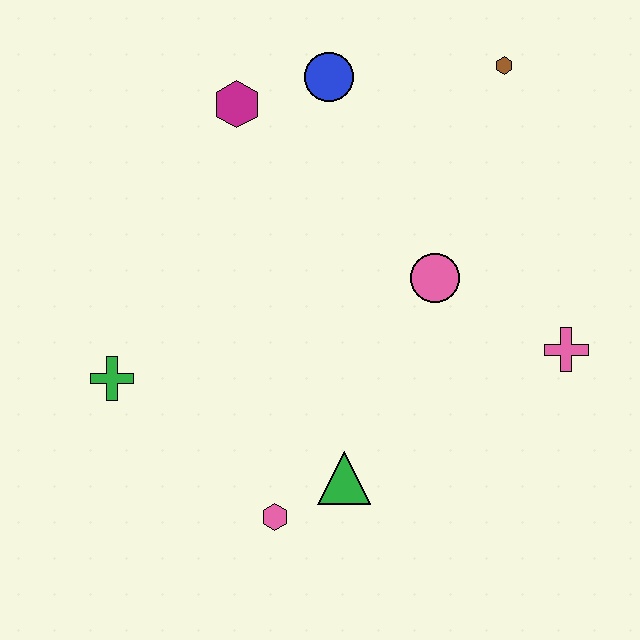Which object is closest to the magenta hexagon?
The blue circle is closest to the magenta hexagon.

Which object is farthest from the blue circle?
The pink hexagon is farthest from the blue circle.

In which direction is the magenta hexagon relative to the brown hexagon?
The magenta hexagon is to the left of the brown hexagon.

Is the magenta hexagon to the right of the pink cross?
No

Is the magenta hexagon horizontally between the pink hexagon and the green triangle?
No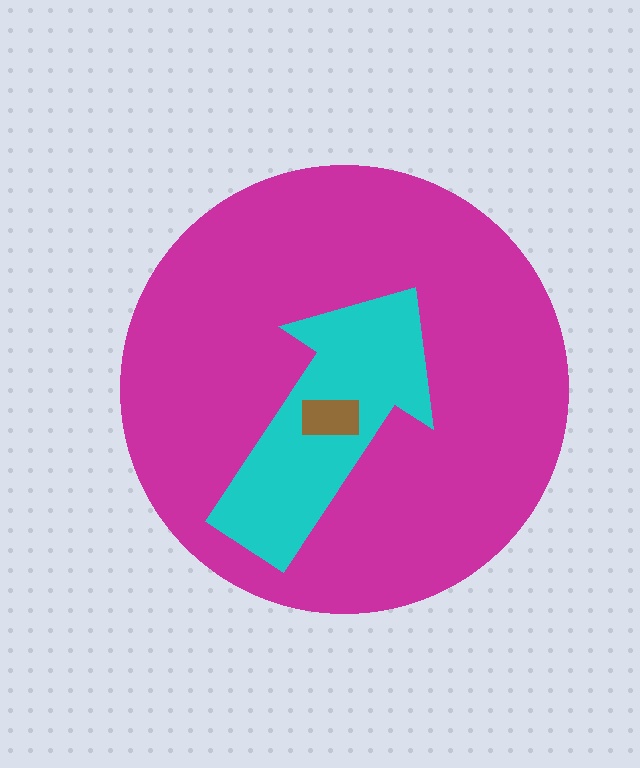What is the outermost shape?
The magenta circle.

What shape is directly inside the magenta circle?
The cyan arrow.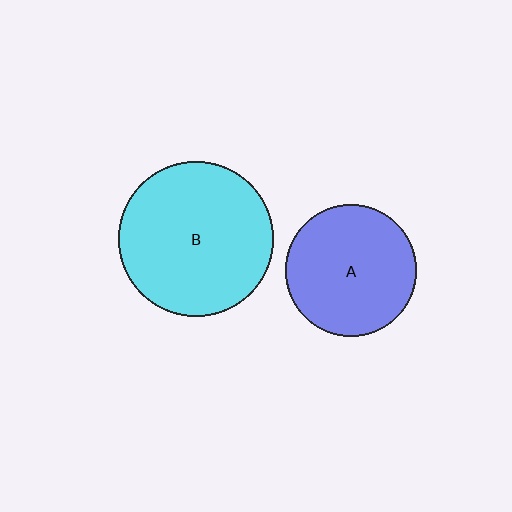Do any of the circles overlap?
No, none of the circles overlap.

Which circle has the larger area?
Circle B (cyan).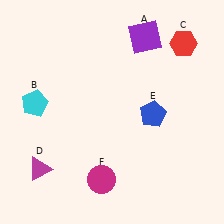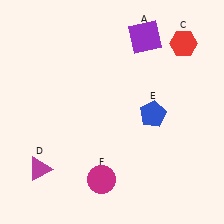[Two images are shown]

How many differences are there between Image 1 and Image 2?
There is 1 difference between the two images.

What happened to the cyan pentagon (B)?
The cyan pentagon (B) was removed in Image 2. It was in the top-left area of Image 1.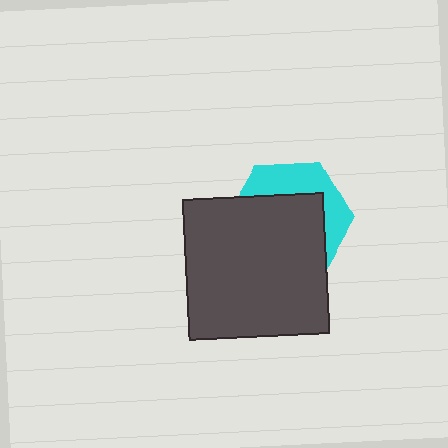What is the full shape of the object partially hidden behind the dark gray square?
The partially hidden object is a cyan hexagon.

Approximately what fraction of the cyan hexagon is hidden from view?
Roughly 65% of the cyan hexagon is hidden behind the dark gray square.